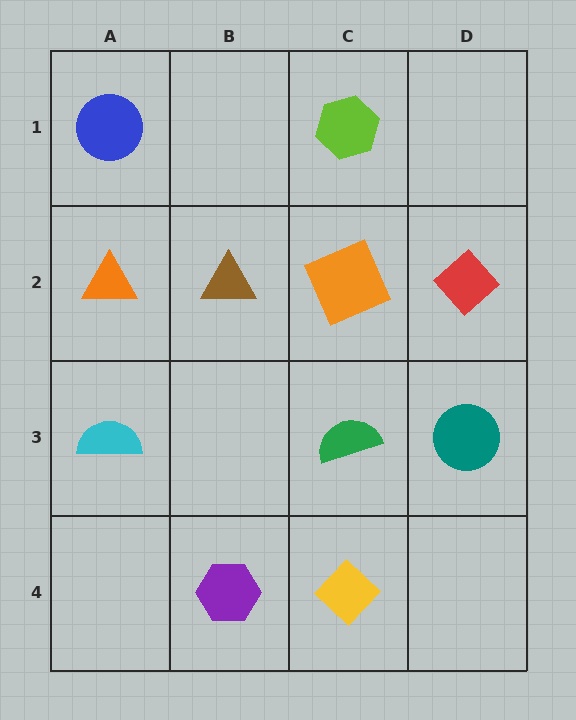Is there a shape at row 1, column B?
No, that cell is empty.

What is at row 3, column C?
A green semicircle.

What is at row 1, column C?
A lime hexagon.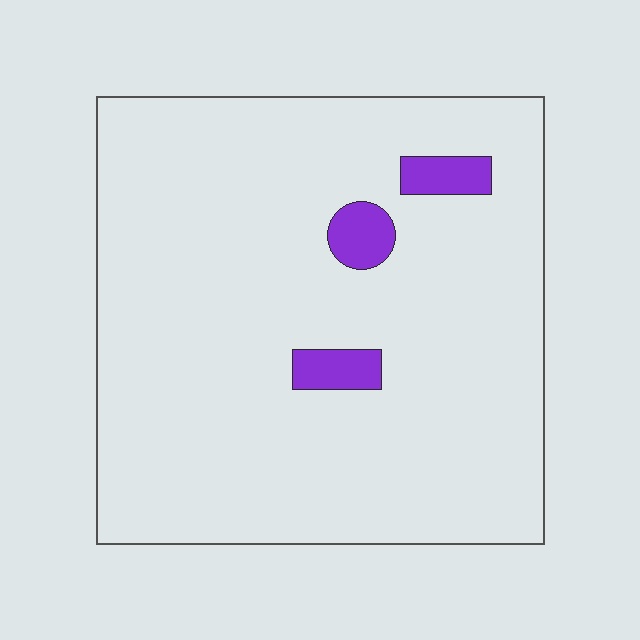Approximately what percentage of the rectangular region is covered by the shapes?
Approximately 5%.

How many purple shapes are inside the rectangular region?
3.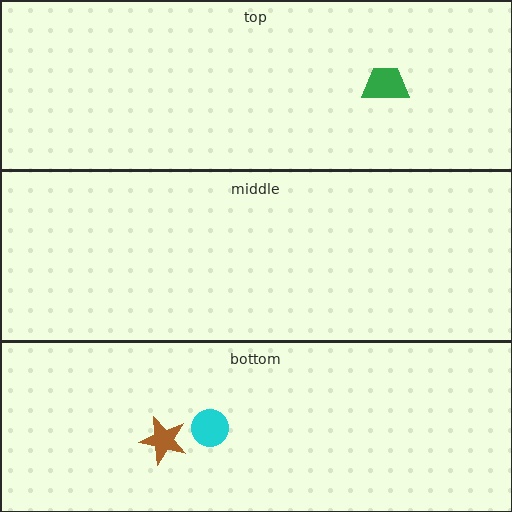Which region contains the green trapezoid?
The top region.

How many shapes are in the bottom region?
2.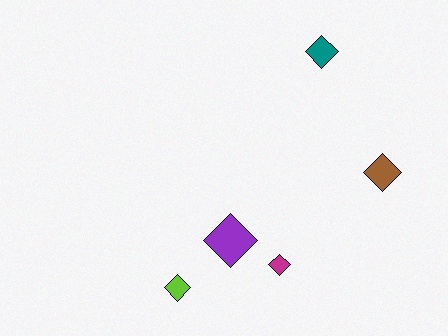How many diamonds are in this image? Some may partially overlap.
There are 5 diamonds.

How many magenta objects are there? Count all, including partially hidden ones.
There is 1 magenta object.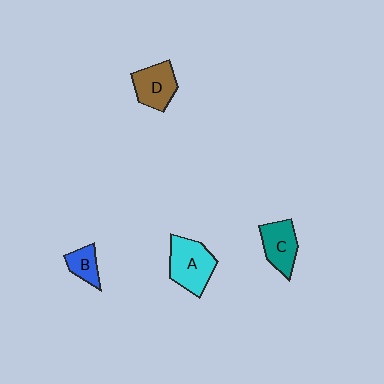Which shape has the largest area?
Shape A (cyan).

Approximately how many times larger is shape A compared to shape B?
Approximately 2.1 times.